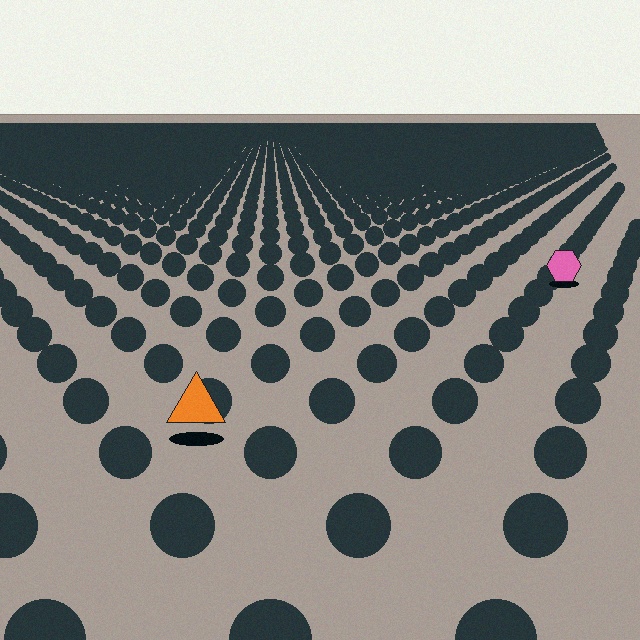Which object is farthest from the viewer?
The pink hexagon is farthest from the viewer. It appears smaller and the ground texture around it is denser.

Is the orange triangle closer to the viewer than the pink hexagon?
Yes. The orange triangle is closer — you can tell from the texture gradient: the ground texture is coarser near it.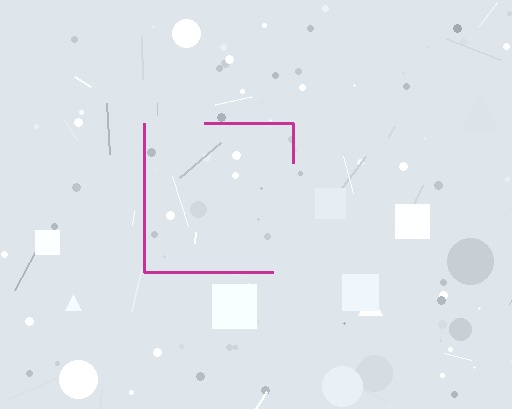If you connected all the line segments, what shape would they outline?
They would outline a square.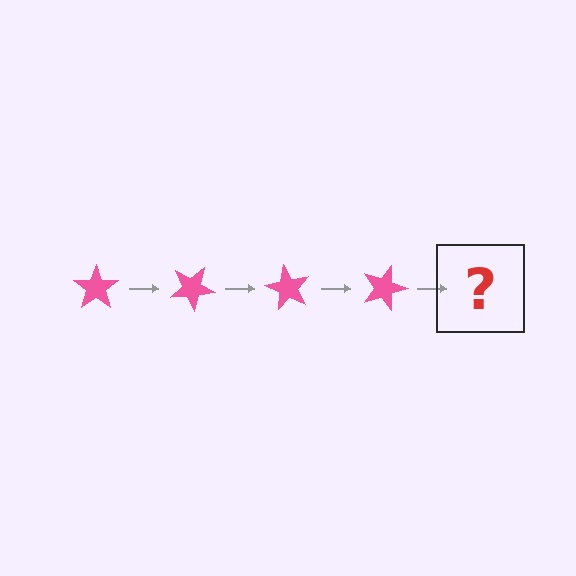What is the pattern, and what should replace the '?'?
The pattern is that the star rotates 30 degrees each step. The '?' should be a pink star rotated 120 degrees.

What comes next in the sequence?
The next element should be a pink star rotated 120 degrees.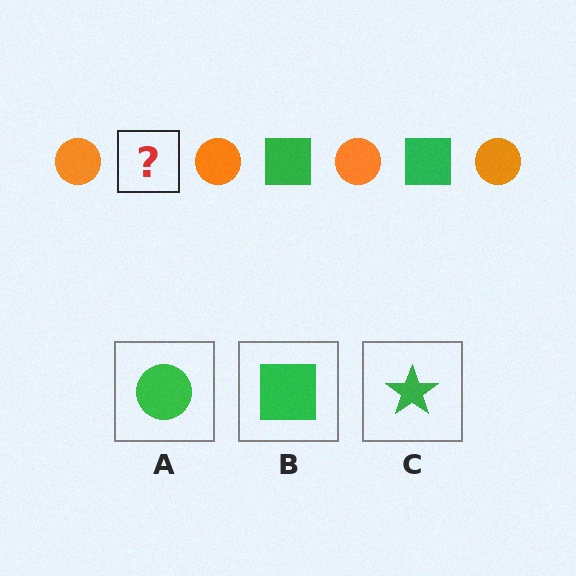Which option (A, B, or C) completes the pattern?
B.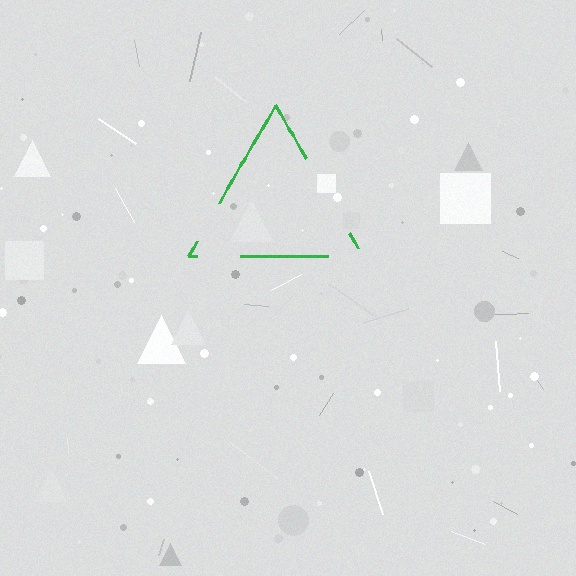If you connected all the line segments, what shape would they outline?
They would outline a triangle.